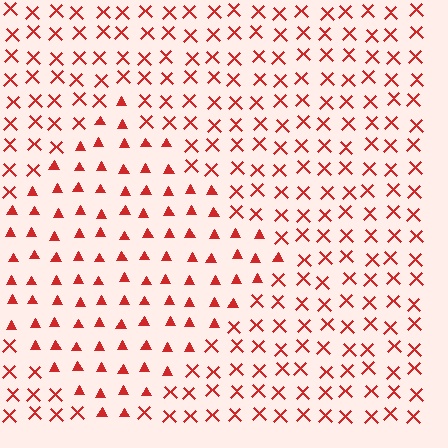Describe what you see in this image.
The image is filled with small red elements arranged in a uniform grid. A diamond-shaped region contains triangles, while the surrounding area contains X marks. The boundary is defined purely by the change in element shape.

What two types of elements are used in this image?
The image uses triangles inside the diamond region and X marks outside it.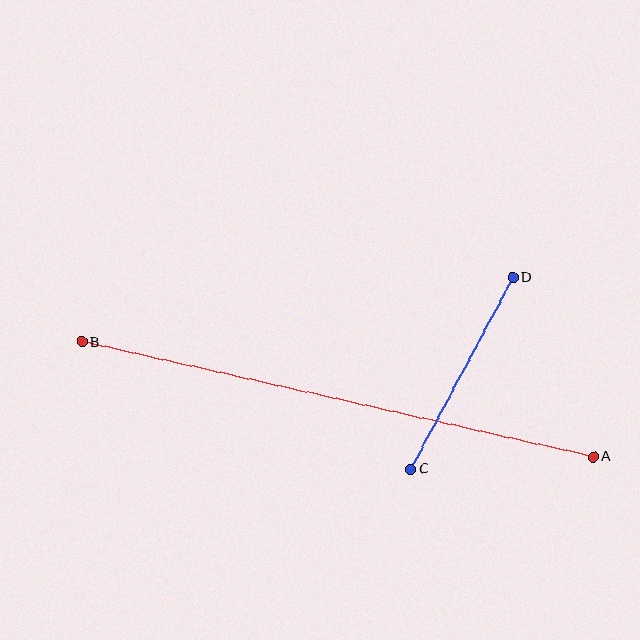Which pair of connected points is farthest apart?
Points A and B are farthest apart.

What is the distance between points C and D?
The distance is approximately 217 pixels.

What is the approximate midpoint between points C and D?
The midpoint is at approximately (462, 373) pixels.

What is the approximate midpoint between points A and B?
The midpoint is at approximately (338, 399) pixels.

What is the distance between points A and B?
The distance is approximately 524 pixels.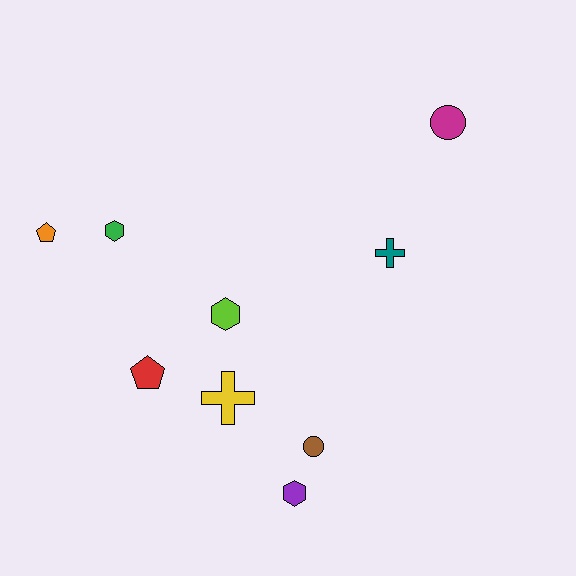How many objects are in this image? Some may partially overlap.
There are 9 objects.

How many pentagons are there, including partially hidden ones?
There are 2 pentagons.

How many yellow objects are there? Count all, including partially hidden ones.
There is 1 yellow object.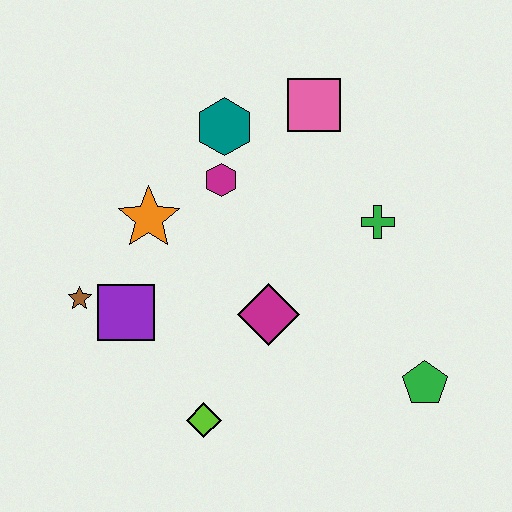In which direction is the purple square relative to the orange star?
The purple square is below the orange star.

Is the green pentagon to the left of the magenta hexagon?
No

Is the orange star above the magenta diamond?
Yes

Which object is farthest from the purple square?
The green pentagon is farthest from the purple square.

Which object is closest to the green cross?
The pink square is closest to the green cross.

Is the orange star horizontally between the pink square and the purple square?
Yes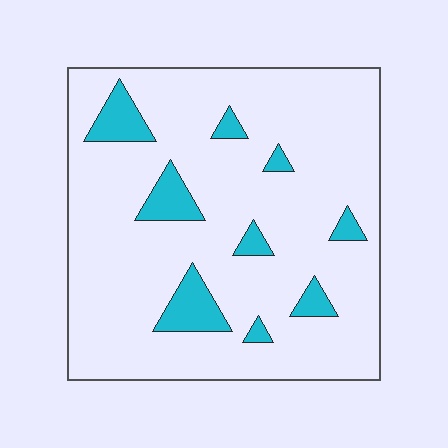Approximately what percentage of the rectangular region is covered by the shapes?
Approximately 10%.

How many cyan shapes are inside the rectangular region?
9.